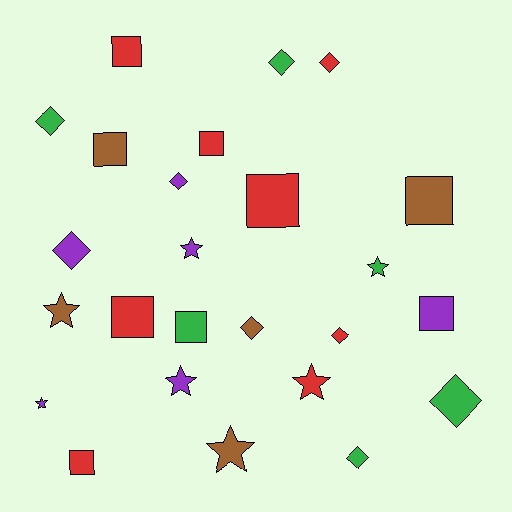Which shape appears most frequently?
Diamond, with 9 objects.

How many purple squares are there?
There is 1 purple square.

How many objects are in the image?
There are 25 objects.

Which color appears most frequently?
Red, with 8 objects.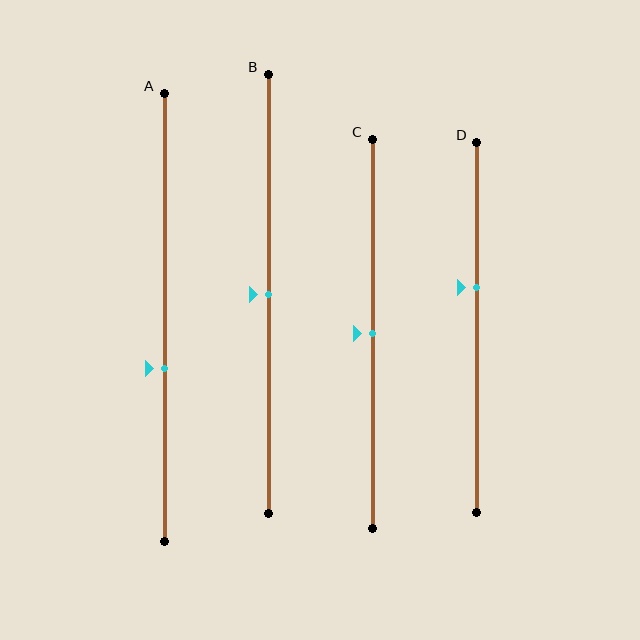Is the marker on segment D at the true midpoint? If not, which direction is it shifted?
No, the marker on segment D is shifted upward by about 11% of the segment length.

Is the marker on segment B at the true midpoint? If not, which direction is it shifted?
Yes, the marker on segment B is at the true midpoint.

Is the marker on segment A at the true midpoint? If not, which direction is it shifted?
No, the marker on segment A is shifted downward by about 11% of the segment length.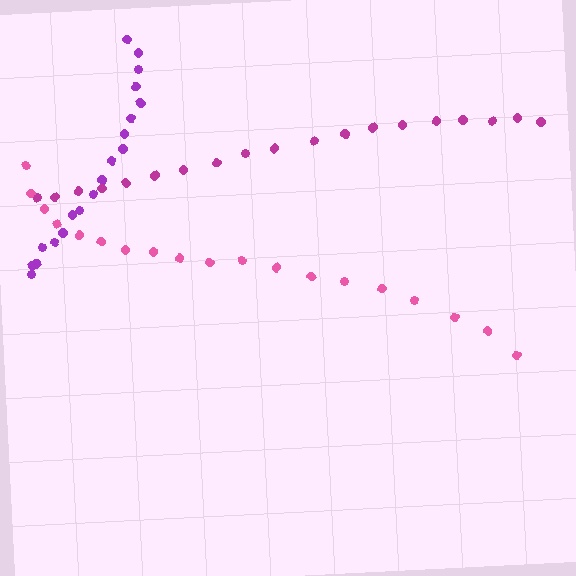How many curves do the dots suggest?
There are 3 distinct paths.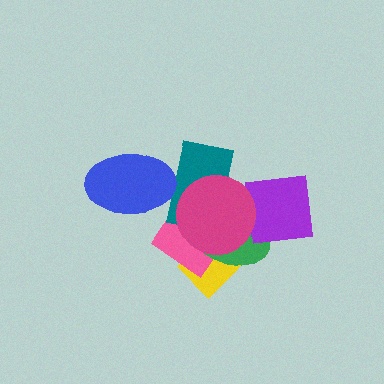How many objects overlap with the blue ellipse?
1 object overlaps with the blue ellipse.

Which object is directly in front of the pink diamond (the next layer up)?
The green ellipse is directly in front of the pink diamond.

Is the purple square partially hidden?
Yes, it is partially covered by another shape.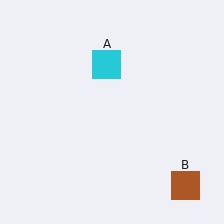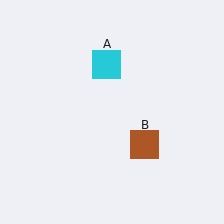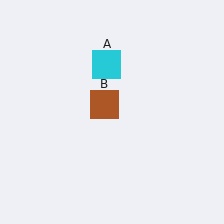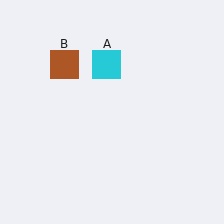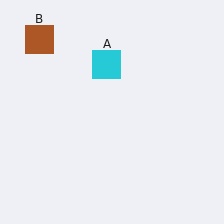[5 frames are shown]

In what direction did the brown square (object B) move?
The brown square (object B) moved up and to the left.